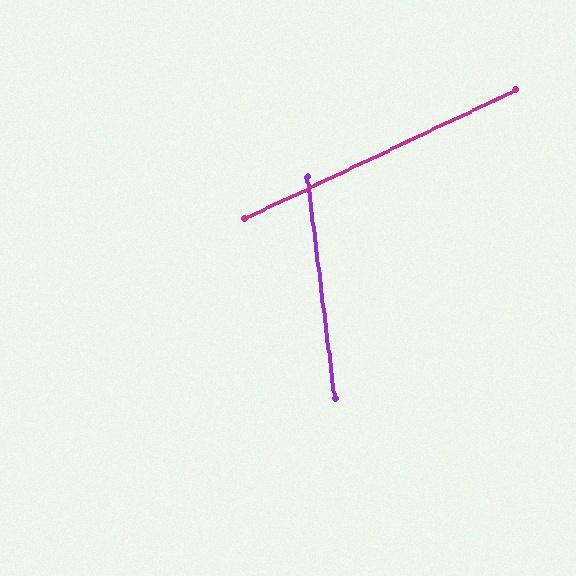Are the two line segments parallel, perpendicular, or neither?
Neither parallel nor perpendicular — they differ by about 72°.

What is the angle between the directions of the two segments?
Approximately 72 degrees.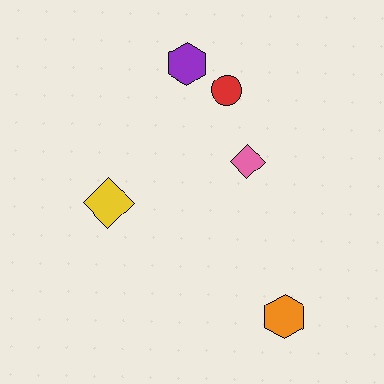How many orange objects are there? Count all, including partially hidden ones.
There is 1 orange object.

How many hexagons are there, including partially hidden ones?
There are 2 hexagons.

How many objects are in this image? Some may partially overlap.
There are 5 objects.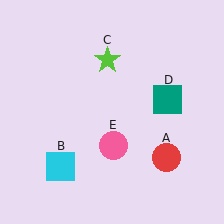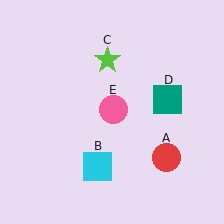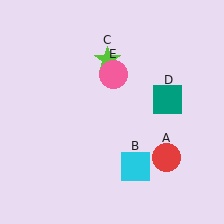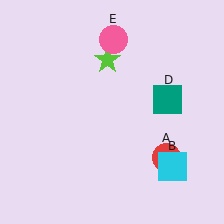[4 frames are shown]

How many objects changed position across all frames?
2 objects changed position: cyan square (object B), pink circle (object E).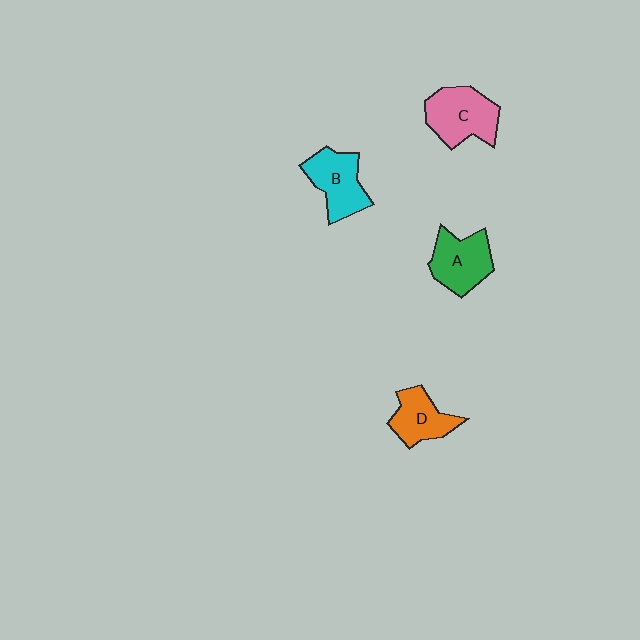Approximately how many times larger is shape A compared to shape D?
Approximately 1.2 times.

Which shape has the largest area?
Shape C (pink).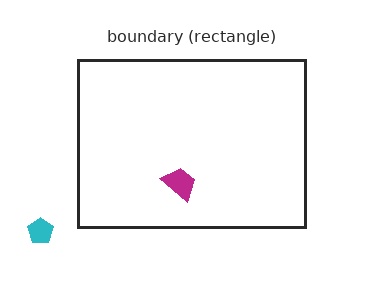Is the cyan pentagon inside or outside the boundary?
Outside.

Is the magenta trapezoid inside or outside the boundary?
Inside.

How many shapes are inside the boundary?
1 inside, 1 outside.